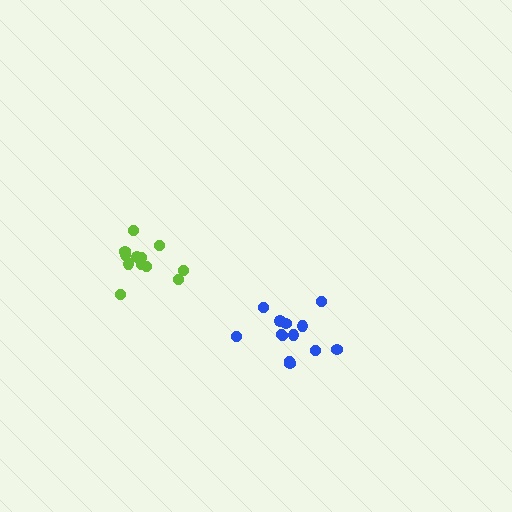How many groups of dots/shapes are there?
There are 2 groups.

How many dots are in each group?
Group 1: 13 dots, Group 2: 12 dots (25 total).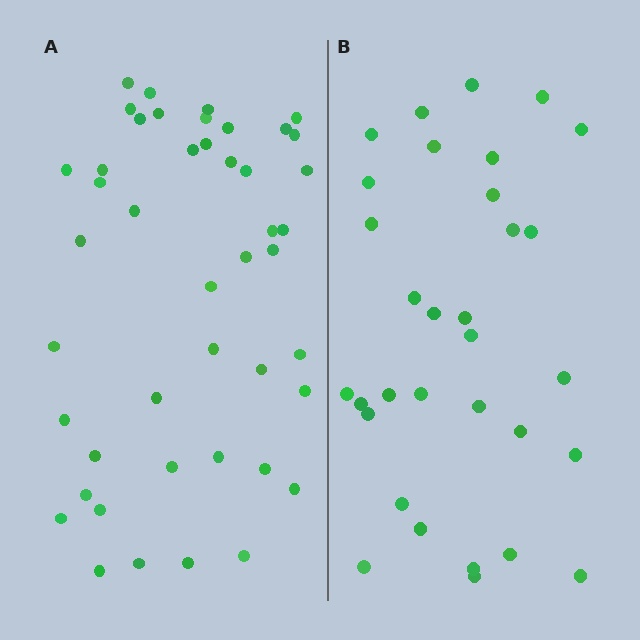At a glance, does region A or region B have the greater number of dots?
Region A (the left region) has more dots.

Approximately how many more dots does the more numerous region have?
Region A has approximately 15 more dots than region B.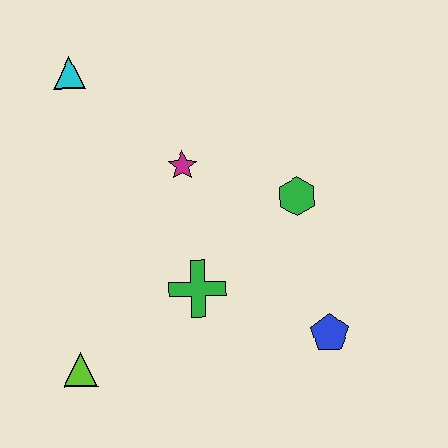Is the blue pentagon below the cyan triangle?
Yes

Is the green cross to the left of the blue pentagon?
Yes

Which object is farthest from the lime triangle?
The cyan triangle is farthest from the lime triangle.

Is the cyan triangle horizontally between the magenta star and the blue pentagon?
No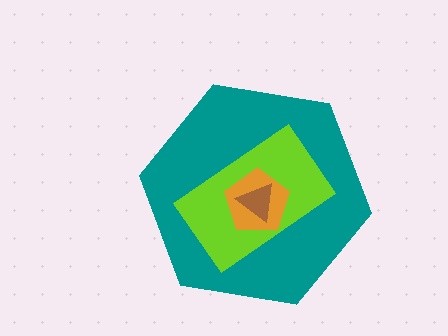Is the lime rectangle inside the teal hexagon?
Yes.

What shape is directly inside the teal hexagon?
The lime rectangle.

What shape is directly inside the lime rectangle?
The orange pentagon.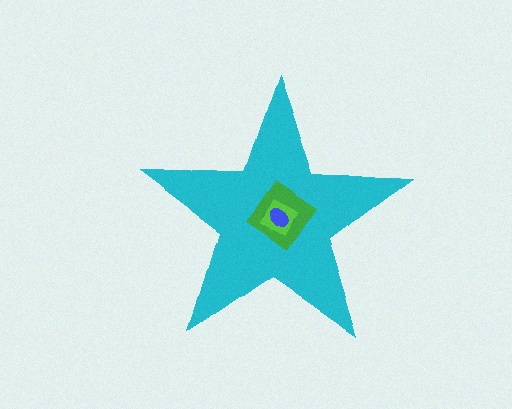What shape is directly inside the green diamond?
The lime square.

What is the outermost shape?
The cyan star.